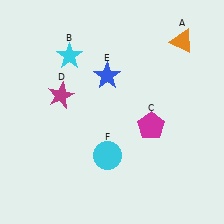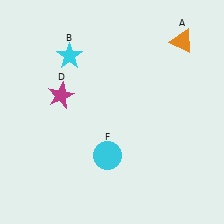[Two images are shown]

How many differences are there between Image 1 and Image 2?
There are 2 differences between the two images.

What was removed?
The magenta pentagon (C), the blue star (E) were removed in Image 2.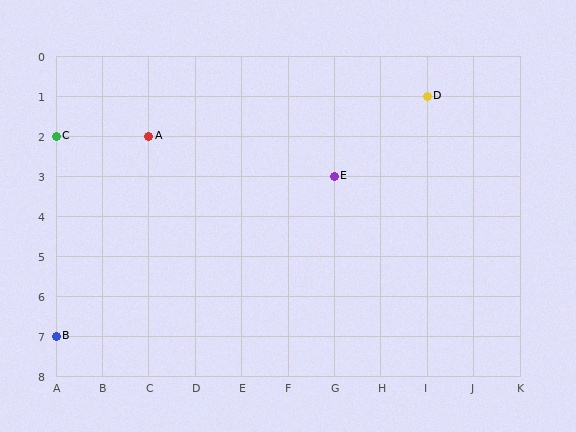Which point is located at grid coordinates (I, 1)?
Point D is at (I, 1).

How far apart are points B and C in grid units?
Points B and C are 5 rows apart.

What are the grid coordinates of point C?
Point C is at grid coordinates (A, 2).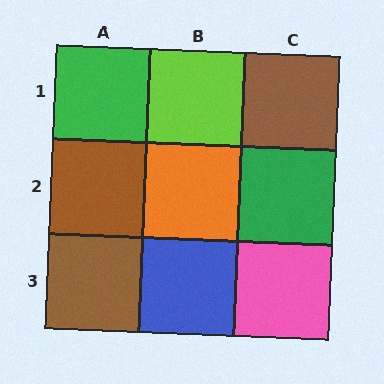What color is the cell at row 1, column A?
Green.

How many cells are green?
2 cells are green.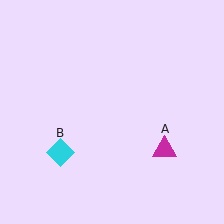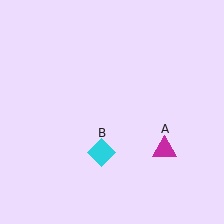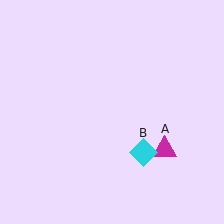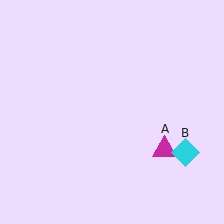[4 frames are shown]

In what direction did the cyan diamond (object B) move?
The cyan diamond (object B) moved right.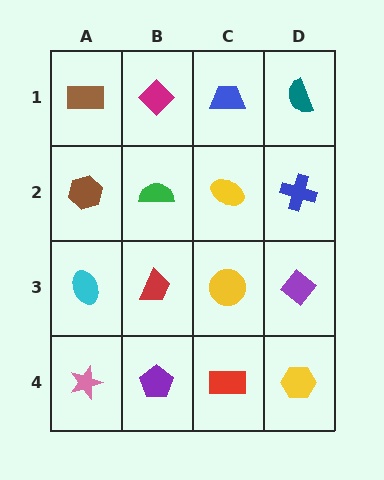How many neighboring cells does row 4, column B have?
3.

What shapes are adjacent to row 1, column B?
A green semicircle (row 2, column B), a brown rectangle (row 1, column A), a blue trapezoid (row 1, column C).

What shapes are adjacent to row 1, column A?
A brown hexagon (row 2, column A), a magenta diamond (row 1, column B).